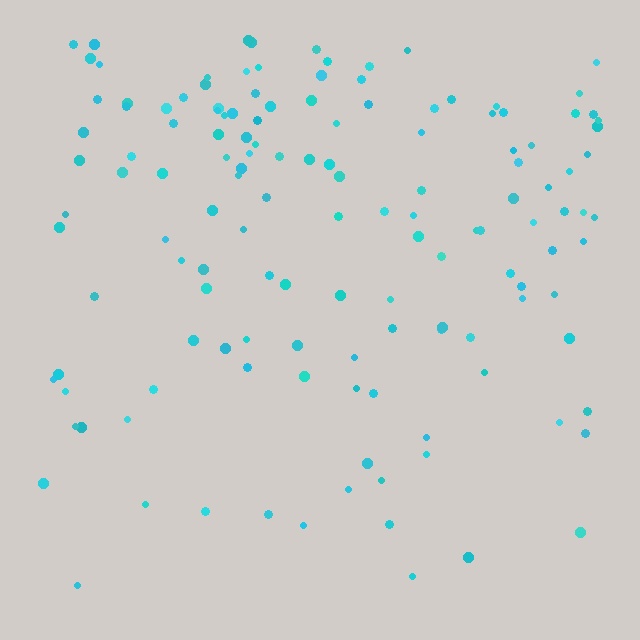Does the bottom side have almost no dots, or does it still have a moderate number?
Still a moderate number, just noticeably fewer than the top.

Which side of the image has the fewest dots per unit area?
The bottom.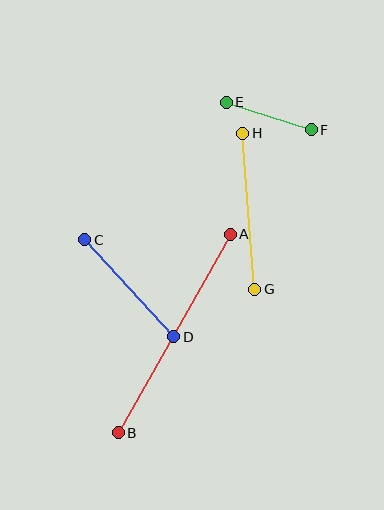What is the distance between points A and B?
The distance is approximately 228 pixels.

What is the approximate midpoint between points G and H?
The midpoint is at approximately (249, 211) pixels.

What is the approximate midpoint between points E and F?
The midpoint is at approximately (269, 116) pixels.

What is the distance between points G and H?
The distance is approximately 156 pixels.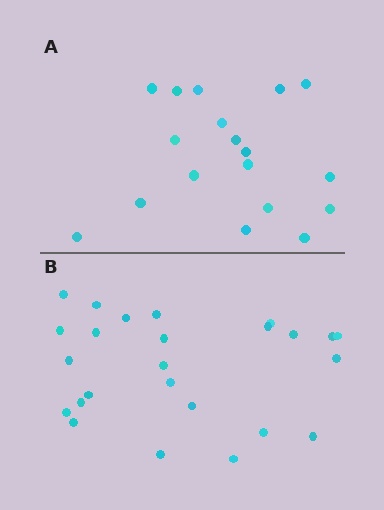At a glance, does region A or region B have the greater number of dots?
Region B (the bottom region) has more dots.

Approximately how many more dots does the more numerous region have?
Region B has roughly 8 or so more dots than region A.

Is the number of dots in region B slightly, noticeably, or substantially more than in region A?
Region B has noticeably more, but not dramatically so. The ratio is roughly 1.4 to 1.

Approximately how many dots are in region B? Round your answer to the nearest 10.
About 20 dots. (The exact count is 25, which rounds to 20.)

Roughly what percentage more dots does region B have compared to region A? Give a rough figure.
About 40% more.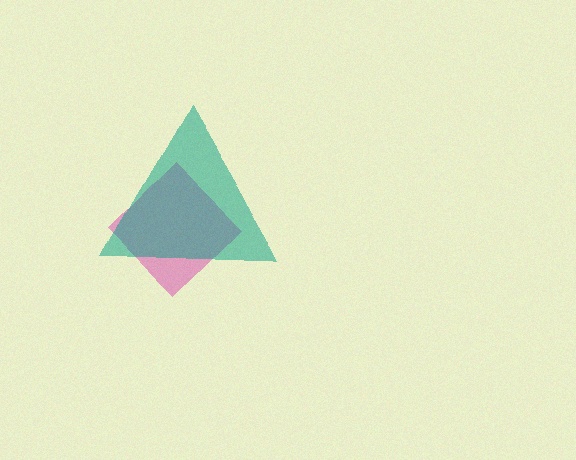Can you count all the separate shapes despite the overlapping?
Yes, there are 2 separate shapes.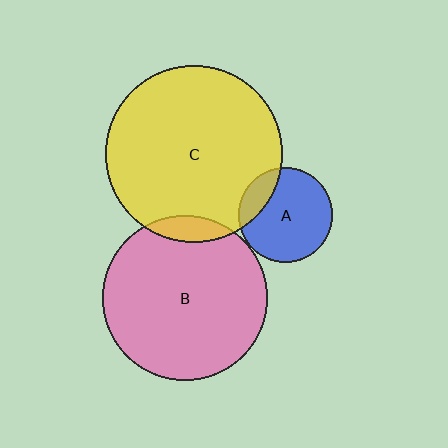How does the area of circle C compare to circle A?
Approximately 3.5 times.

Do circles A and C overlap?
Yes.